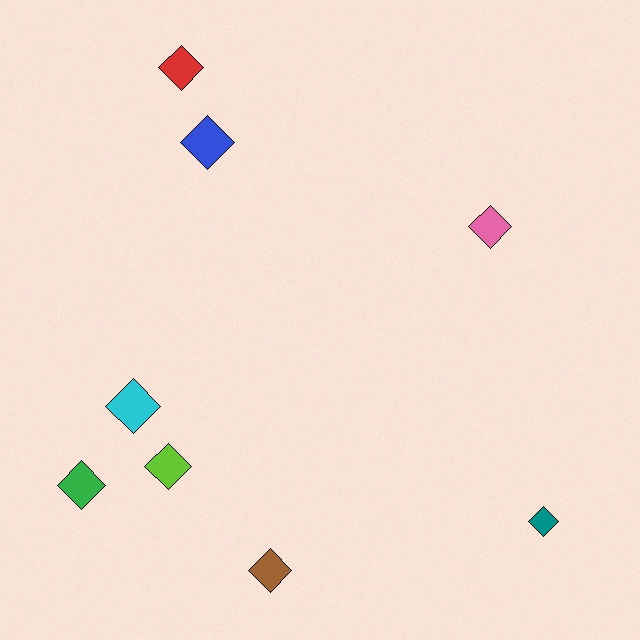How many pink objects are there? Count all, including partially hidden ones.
There is 1 pink object.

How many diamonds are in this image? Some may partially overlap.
There are 8 diamonds.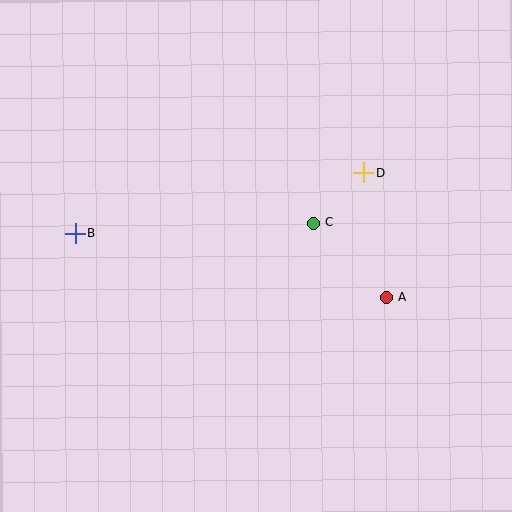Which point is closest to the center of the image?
Point C at (313, 223) is closest to the center.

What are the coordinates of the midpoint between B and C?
The midpoint between B and C is at (194, 228).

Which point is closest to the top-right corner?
Point D is closest to the top-right corner.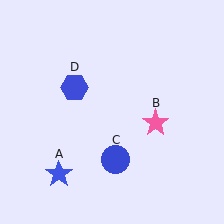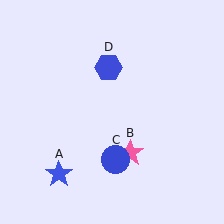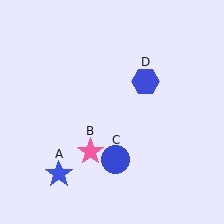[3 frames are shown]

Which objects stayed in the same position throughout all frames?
Blue star (object A) and blue circle (object C) remained stationary.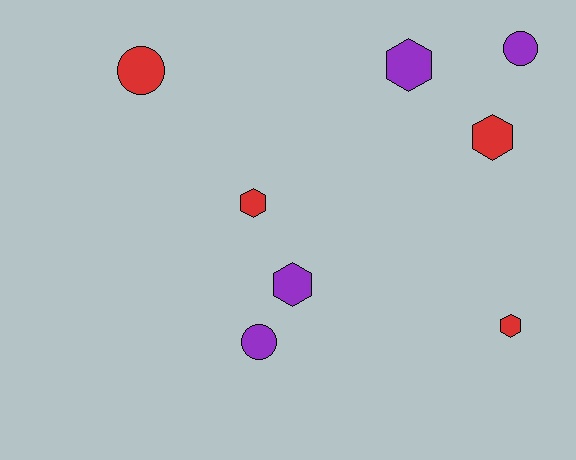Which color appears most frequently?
Red, with 4 objects.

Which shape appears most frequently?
Hexagon, with 5 objects.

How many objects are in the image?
There are 8 objects.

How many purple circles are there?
There are 2 purple circles.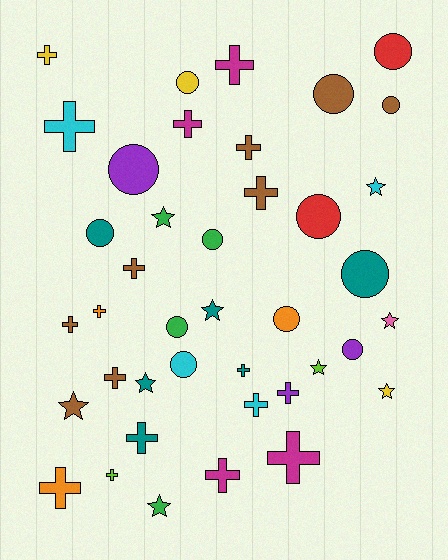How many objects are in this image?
There are 40 objects.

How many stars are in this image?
There are 9 stars.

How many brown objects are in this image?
There are 8 brown objects.